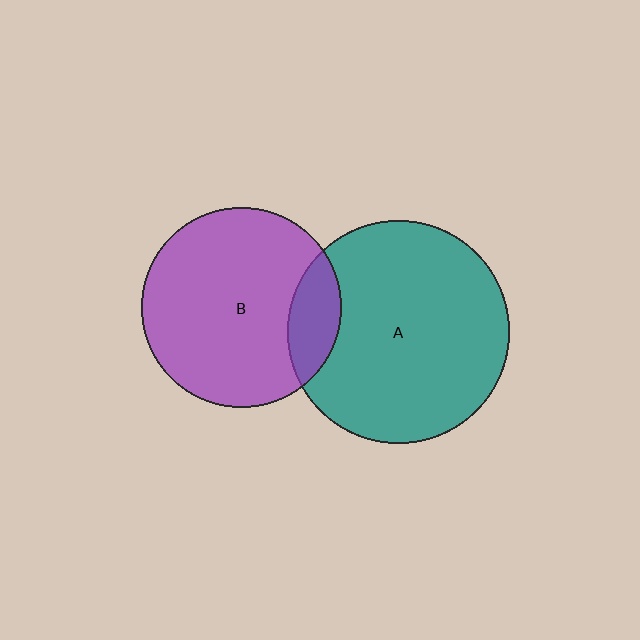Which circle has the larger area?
Circle A (teal).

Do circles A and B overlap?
Yes.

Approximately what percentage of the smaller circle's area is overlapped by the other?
Approximately 15%.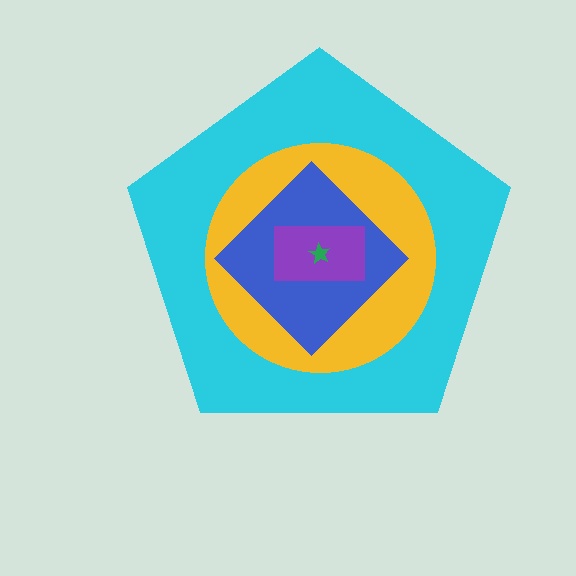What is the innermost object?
The green star.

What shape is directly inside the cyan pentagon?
The yellow circle.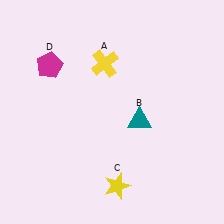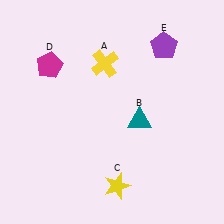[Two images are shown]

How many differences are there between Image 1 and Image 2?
There is 1 difference between the two images.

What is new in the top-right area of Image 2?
A purple pentagon (E) was added in the top-right area of Image 2.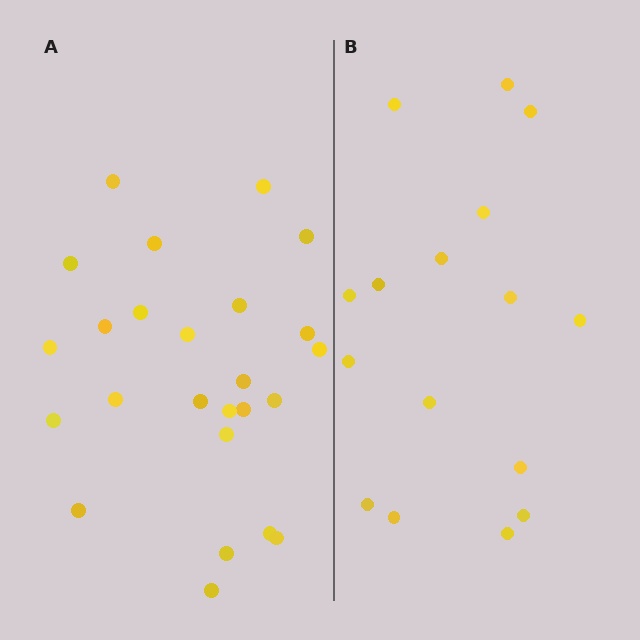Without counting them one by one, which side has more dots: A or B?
Region A (the left region) has more dots.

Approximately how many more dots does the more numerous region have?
Region A has roughly 8 or so more dots than region B.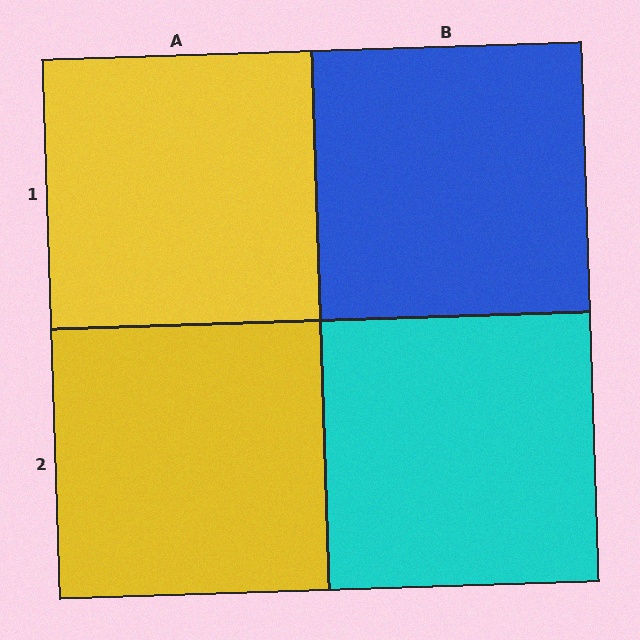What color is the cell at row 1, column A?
Yellow.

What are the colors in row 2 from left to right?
Yellow, cyan.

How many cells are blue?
1 cell is blue.